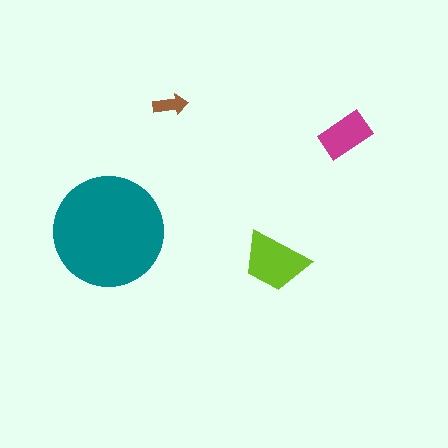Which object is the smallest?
The brown arrow.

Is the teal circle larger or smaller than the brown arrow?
Larger.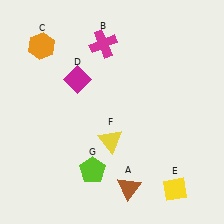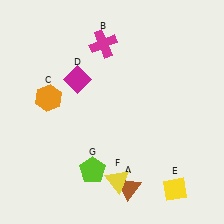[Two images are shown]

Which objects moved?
The objects that moved are: the orange hexagon (C), the yellow triangle (F).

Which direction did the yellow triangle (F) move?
The yellow triangle (F) moved down.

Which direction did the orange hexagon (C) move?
The orange hexagon (C) moved down.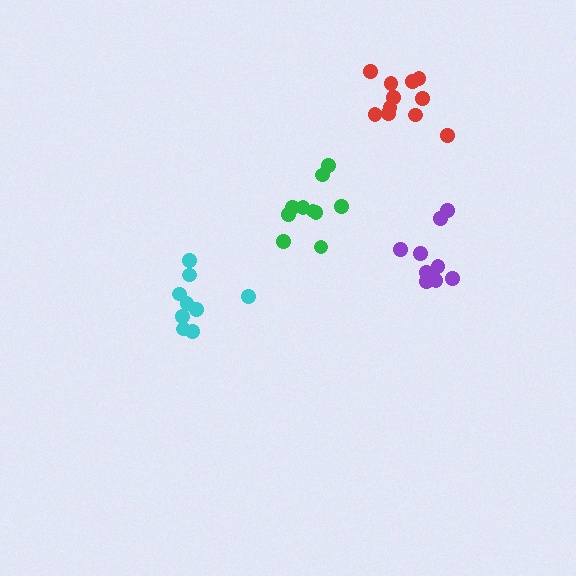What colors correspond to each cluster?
The clusters are colored: cyan, red, green, purple.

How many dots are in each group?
Group 1: 9 dots, Group 2: 11 dots, Group 3: 10 dots, Group 4: 9 dots (39 total).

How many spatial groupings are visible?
There are 4 spatial groupings.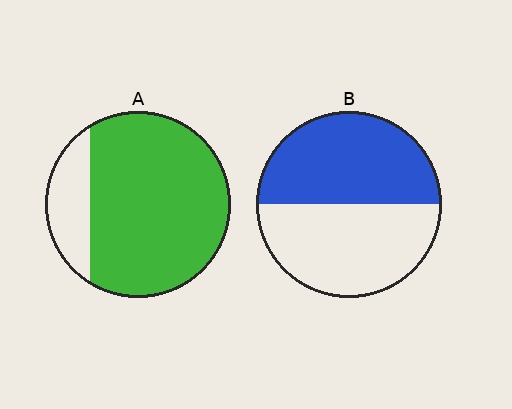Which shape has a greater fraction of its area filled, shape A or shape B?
Shape A.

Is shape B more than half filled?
Roughly half.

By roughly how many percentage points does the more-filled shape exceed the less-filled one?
By roughly 30 percentage points (A over B).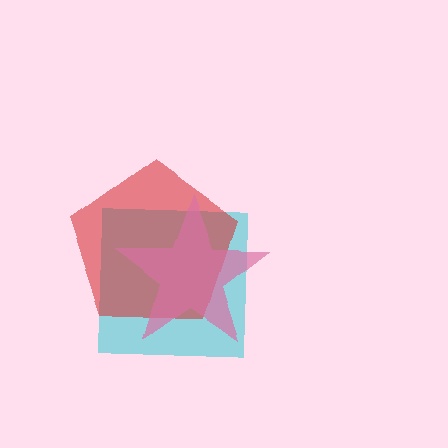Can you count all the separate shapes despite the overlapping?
Yes, there are 3 separate shapes.